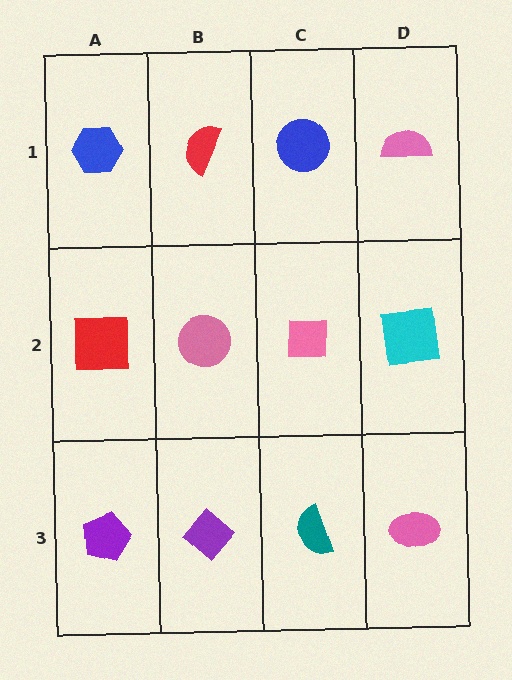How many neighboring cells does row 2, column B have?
4.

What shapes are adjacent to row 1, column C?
A pink square (row 2, column C), a red semicircle (row 1, column B), a pink semicircle (row 1, column D).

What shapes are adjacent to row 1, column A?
A red square (row 2, column A), a red semicircle (row 1, column B).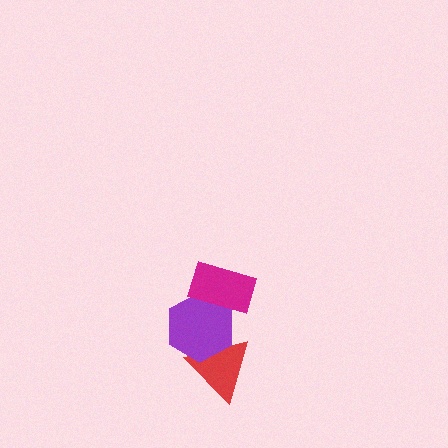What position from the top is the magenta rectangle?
The magenta rectangle is 1st from the top.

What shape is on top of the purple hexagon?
The magenta rectangle is on top of the purple hexagon.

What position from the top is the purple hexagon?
The purple hexagon is 2nd from the top.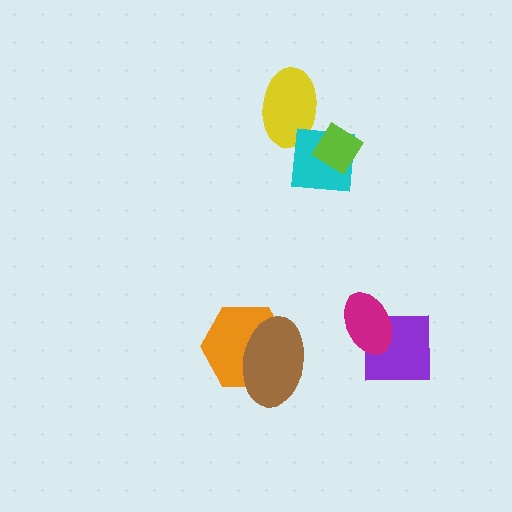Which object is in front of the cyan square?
The lime diamond is in front of the cyan square.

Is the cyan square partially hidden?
Yes, it is partially covered by another shape.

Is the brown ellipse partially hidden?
No, no other shape covers it.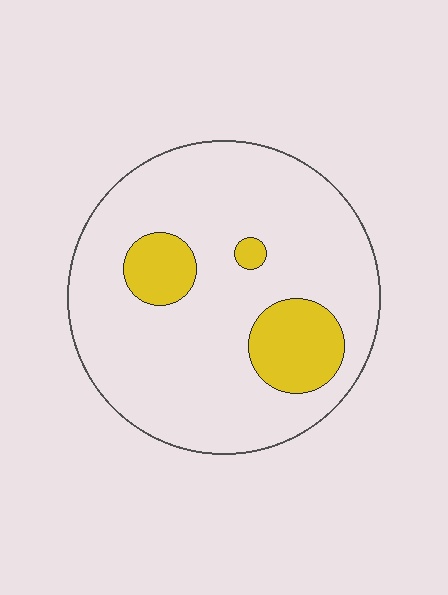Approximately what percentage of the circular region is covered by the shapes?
Approximately 15%.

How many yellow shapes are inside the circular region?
3.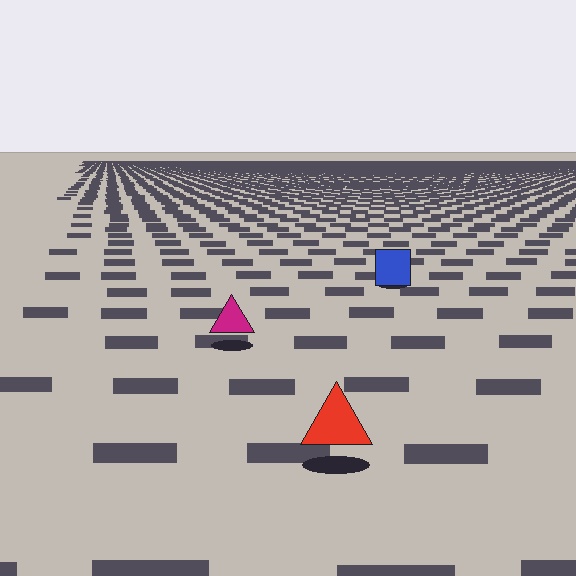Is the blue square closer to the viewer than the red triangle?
No. The red triangle is closer — you can tell from the texture gradient: the ground texture is coarser near it.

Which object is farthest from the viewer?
The blue square is farthest from the viewer. It appears smaller and the ground texture around it is denser.